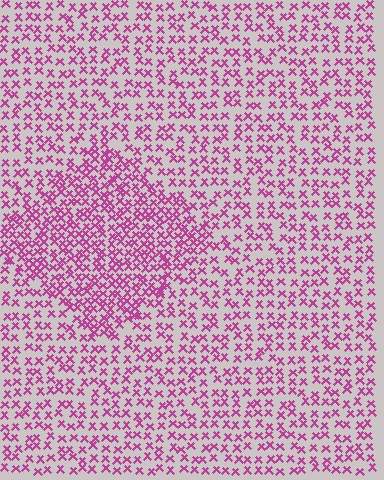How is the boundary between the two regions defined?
The boundary is defined by a change in element density (approximately 1.8x ratio). All elements are the same color, size, and shape.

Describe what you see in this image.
The image contains small magenta elements arranged at two different densities. A diamond-shaped region is visible where the elements are more densely packed than the surrounding area.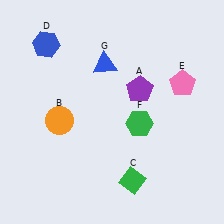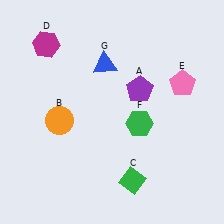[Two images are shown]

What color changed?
The hexagon (D) changed from blue in Image 1 to magenta in Image 2.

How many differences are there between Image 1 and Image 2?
There is 1 difference between the two images.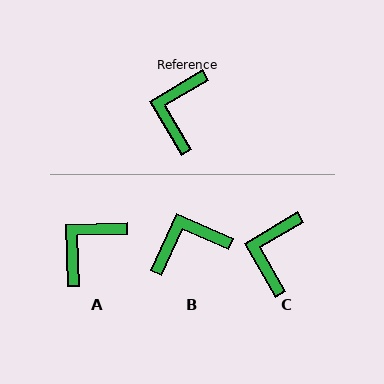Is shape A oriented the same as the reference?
No, it is off by about 29 degrees.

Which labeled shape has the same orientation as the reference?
C.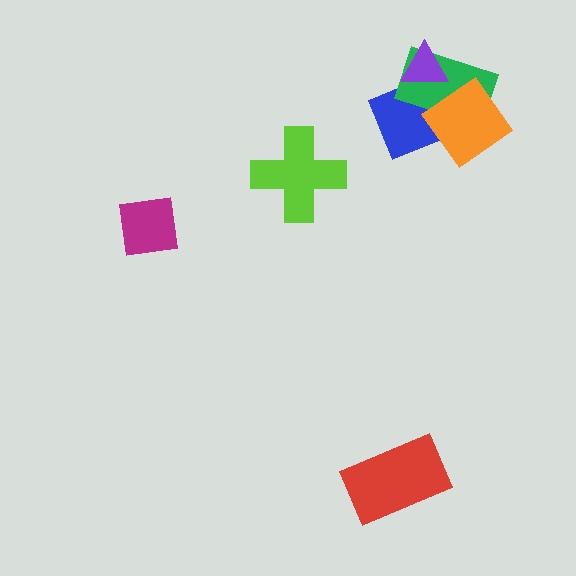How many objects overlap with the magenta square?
0 objects overlap with the magenta square.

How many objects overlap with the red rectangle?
0 objects overlap with the red rectangle.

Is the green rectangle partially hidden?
Yes, it is partially covered by another shape.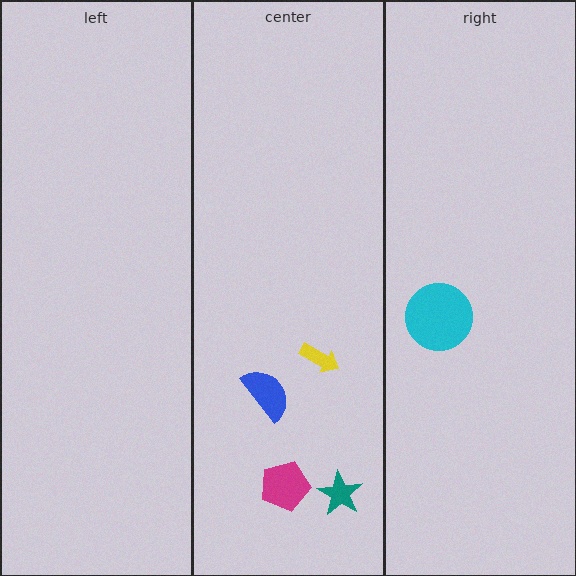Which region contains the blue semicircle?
The center region.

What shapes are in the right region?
The cyan circle.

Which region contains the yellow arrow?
The center region.